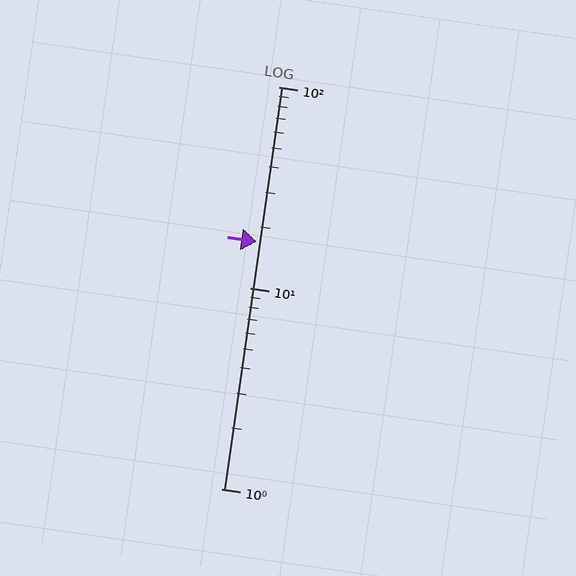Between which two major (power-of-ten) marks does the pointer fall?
The pointer is between 10 and 100.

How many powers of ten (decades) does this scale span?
The scale spans 2 decades, from 1 to 100.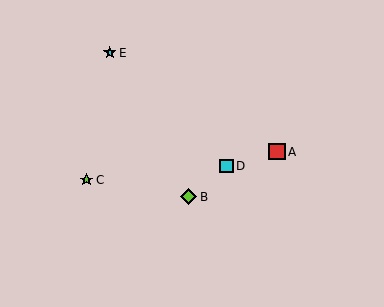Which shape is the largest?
The red square (labeled A) is the largest.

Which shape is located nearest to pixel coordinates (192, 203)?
The lime diamond (labeled B) at (189, 197) is nearest to that location.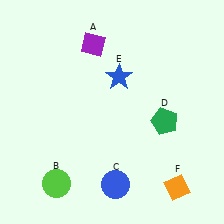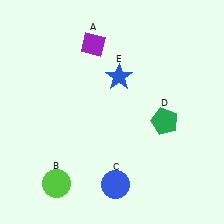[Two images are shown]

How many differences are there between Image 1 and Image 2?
There is 1 difference between the two images.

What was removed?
The orange diamond (F) was removed in Image 2.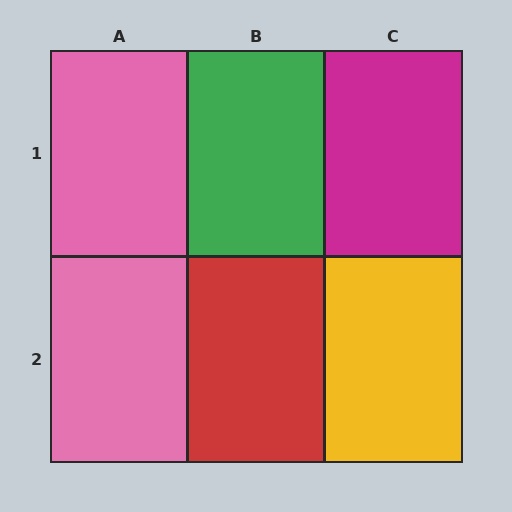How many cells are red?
1 cell is red.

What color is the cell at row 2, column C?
Yellow.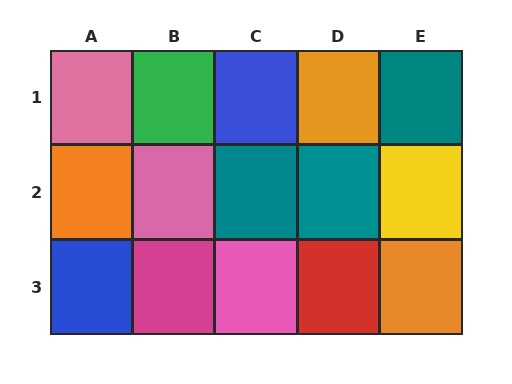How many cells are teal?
3 cells are teal.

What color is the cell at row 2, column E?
Yellow.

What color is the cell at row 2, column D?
Teal.